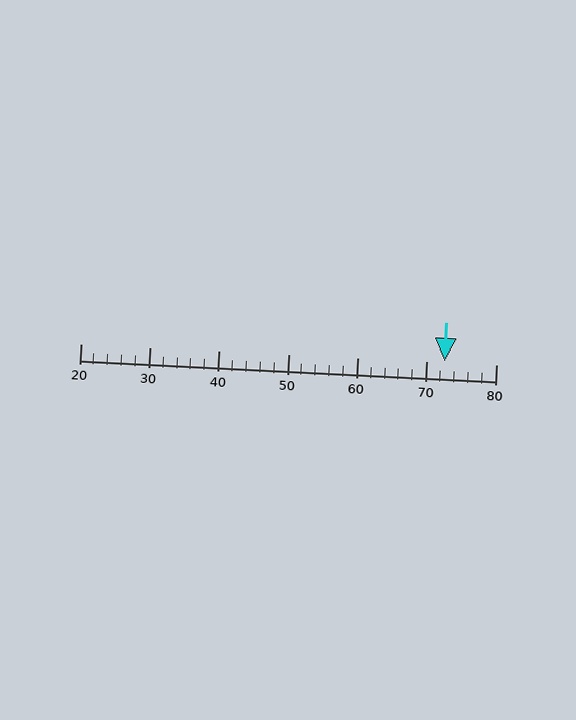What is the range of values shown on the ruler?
The ruler shows values from 20 to 80.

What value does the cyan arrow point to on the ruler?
The cyan arrow points to approximately 73.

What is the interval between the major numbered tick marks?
The major tick marks are spaced 10 units apart.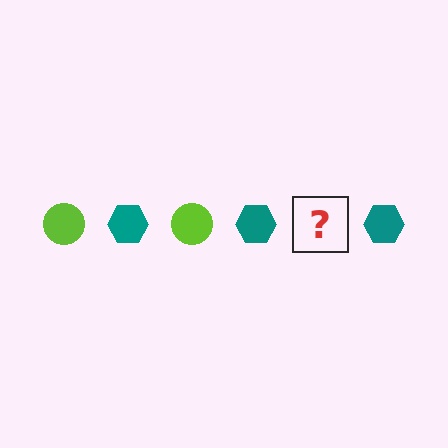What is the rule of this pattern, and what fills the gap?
The rule is that the pattern alternates between lime circle and teal hexagon. The gap should be filled with a lime circle.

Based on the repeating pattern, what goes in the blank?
The blank should be a lime circle.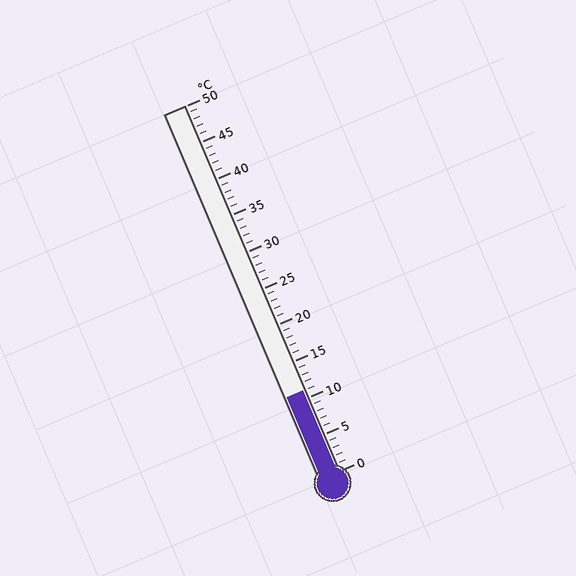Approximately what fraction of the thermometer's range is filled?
The thermometer is filled to approximately 20% of its range.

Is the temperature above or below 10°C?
The temperature is above 10°C.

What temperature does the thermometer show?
The thermometer shows approximately 11°C.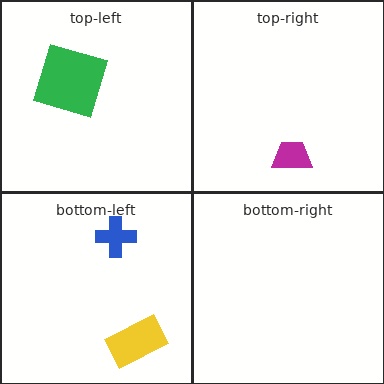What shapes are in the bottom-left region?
The blue cross, the yellow rectangle.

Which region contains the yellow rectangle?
The bottom-left region.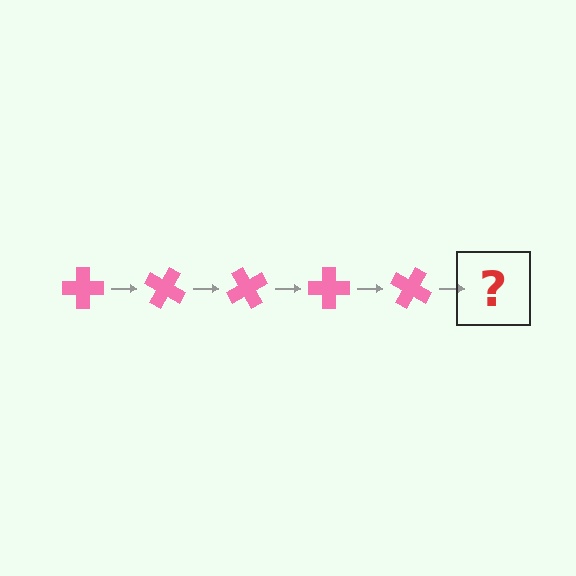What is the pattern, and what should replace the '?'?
The pattern is that the cross rotates 30 degrees each step. The '?' should be a pink cross rotated 150 degrees.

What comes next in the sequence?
The next element should be a pink cross rotated 150 degrees.